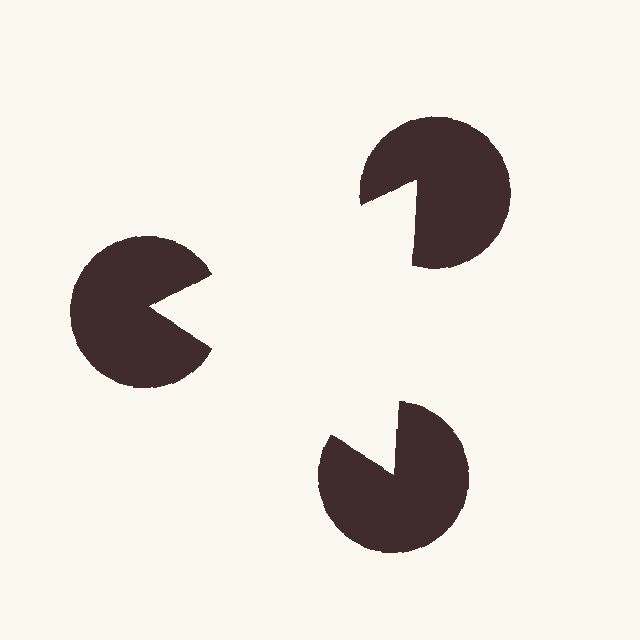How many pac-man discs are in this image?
There are 3 — one at each vertex of the illusory triangle.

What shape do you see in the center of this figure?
An illusory triangle — its edges are inferred from the aligned wedge cuts in the pac-man discs, not physically drawn.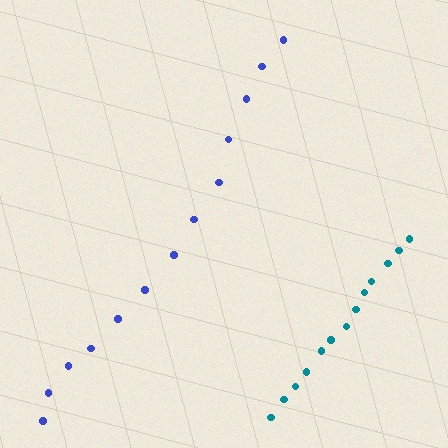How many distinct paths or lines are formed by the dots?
There are 2 distinct paths.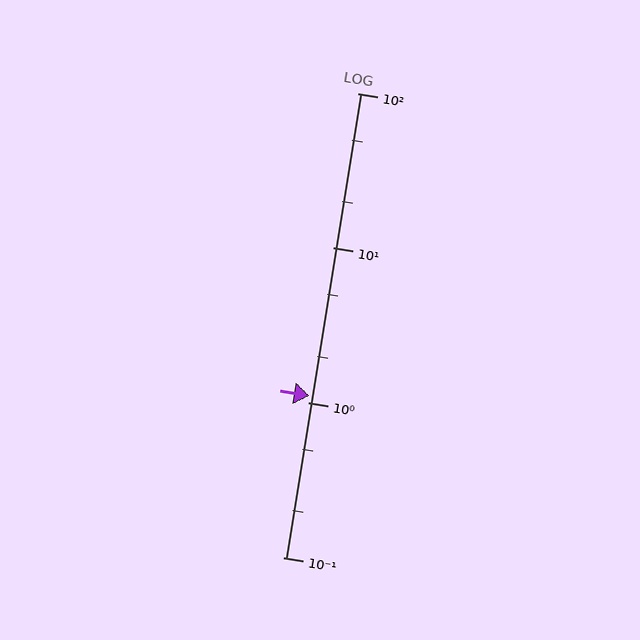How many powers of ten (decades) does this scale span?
The scale spans 3 decades, from 0.1 to 100.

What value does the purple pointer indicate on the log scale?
The pointer indicates approximately 1.1.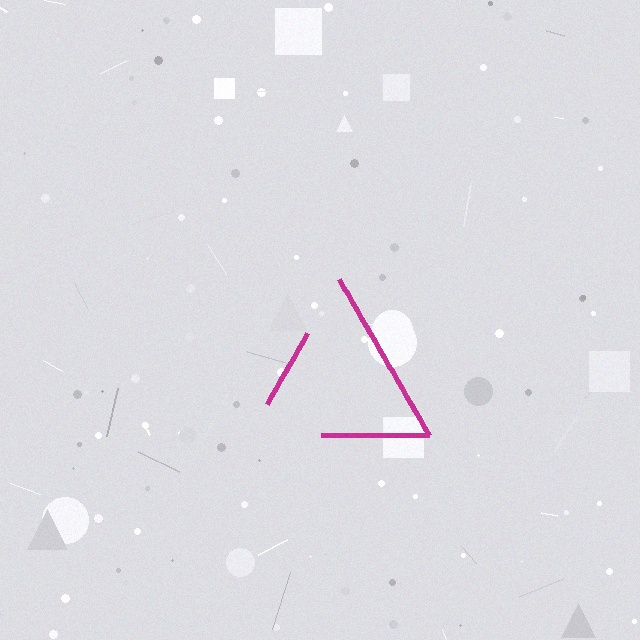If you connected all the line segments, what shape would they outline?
They would outline a triangle.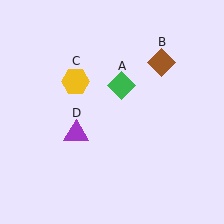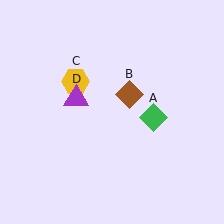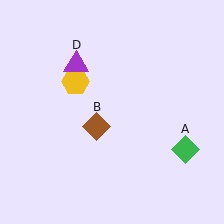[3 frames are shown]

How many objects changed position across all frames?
3 objects changed position: green diamond (object A), brown diamond (object B), purple triangle (object D).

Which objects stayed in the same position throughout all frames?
Yellow hexagon (object C) remained stationary.